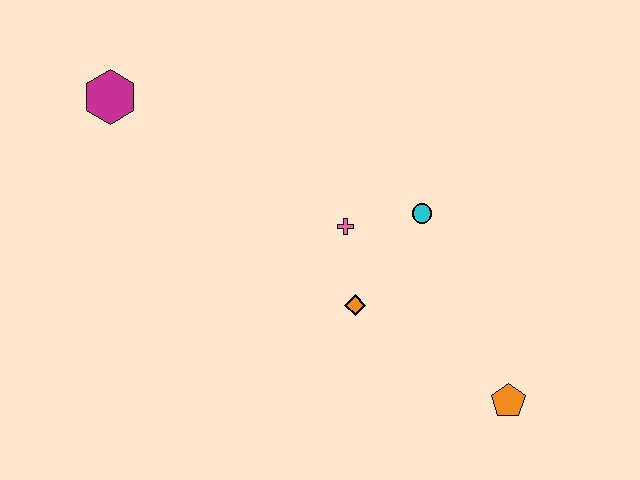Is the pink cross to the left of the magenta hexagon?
No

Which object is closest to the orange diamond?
The pink cross is closest to the orange diamond.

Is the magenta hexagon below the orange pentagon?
No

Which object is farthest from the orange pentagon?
The magenta hexagon is farthest from the orange pentagon.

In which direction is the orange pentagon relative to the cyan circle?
The orange pentagon is below the cyan circle.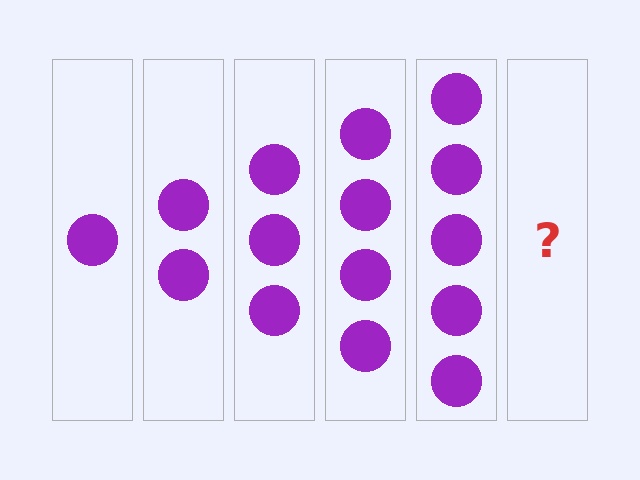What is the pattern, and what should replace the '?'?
The pattern is that each step adds one more circle. The '?' should be 6 circles.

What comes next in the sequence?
The next element should be 6 circles.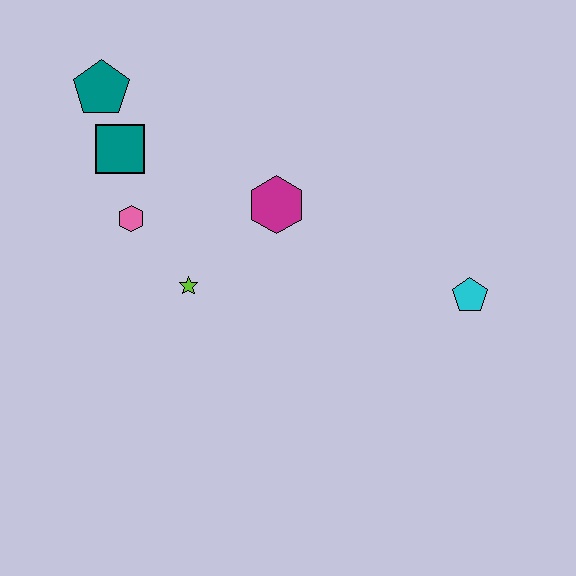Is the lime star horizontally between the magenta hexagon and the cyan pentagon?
No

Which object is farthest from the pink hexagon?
The cyan pentagon is farthest from the pink hexagon.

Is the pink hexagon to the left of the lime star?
Yes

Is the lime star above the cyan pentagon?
Yes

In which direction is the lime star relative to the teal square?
The lime star is below the teal square.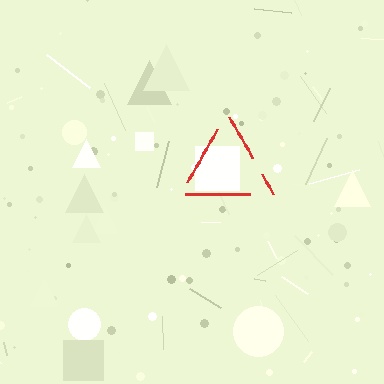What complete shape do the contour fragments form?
The contour fragments form a triangle.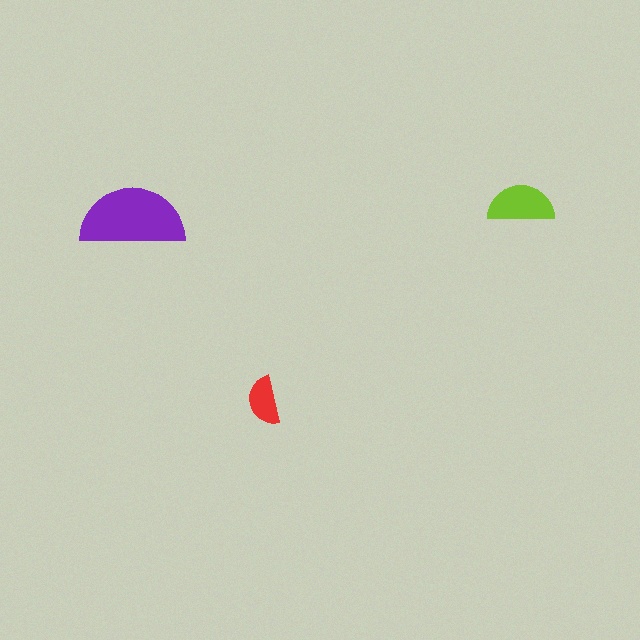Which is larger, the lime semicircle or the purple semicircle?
The purple one.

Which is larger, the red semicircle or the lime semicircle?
The lime one.